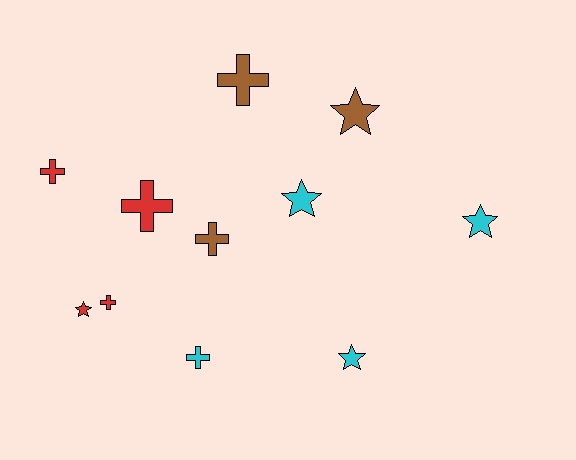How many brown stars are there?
There is 1 brown star.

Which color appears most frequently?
Cyan, with 4 objects.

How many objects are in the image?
There are 11 objects.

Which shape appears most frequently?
Cross, with 6 objects.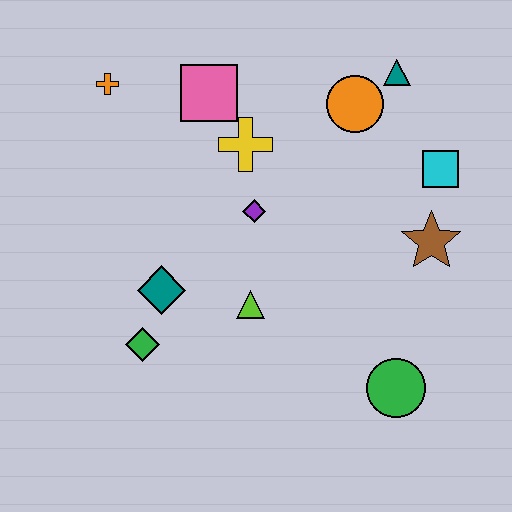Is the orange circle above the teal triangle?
No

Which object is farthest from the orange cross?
The green circle is farthest from the orange cross.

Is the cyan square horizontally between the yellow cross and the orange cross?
No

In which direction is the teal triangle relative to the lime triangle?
The teal triangle is above the lime triangle.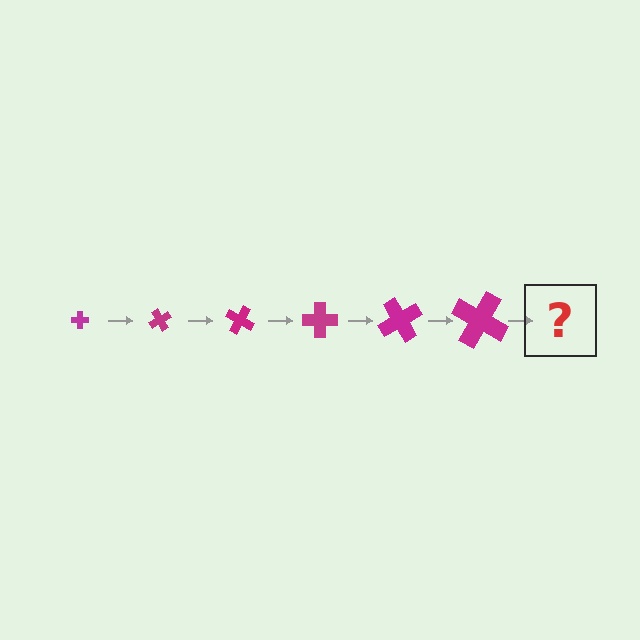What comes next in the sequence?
The next element should be a cross, larger than the previous one and rotated 360 degrees from the start.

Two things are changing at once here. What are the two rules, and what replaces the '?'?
The two rules are that the cross grows larger each step and it rotates 60 degrees each step. The '?' should be a cross, larger than the previous one and rotated 360 degrees from the start.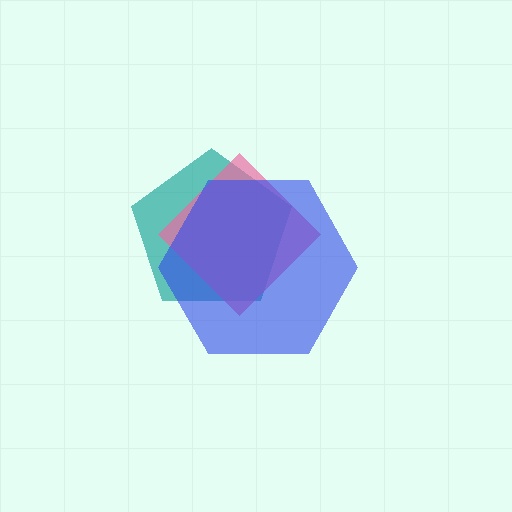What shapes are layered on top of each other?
The layered shapes are: a teal pentagon, a pink diamond, a blue hexagon.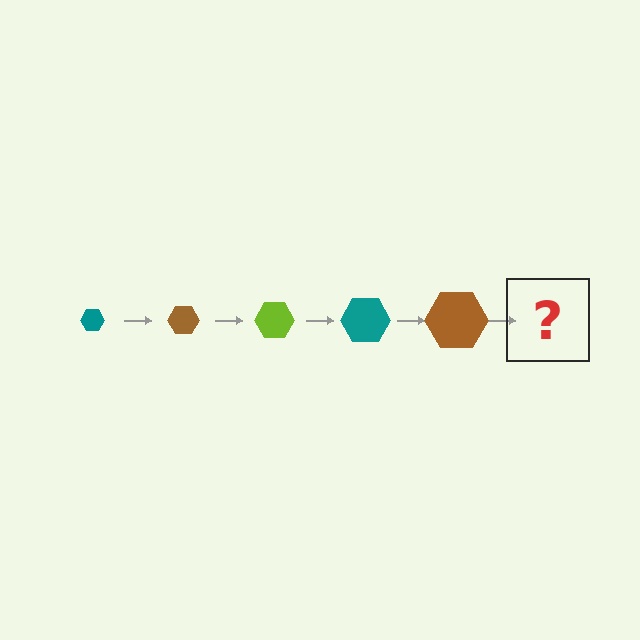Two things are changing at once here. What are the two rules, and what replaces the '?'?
The two rules are that the hexagon grows larger each step and the color cycles through teal, brown, and lime. The '?' should be a lime hexagon, larger than the previous one.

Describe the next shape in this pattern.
It should be a lime hexagon, larger than the previous one.